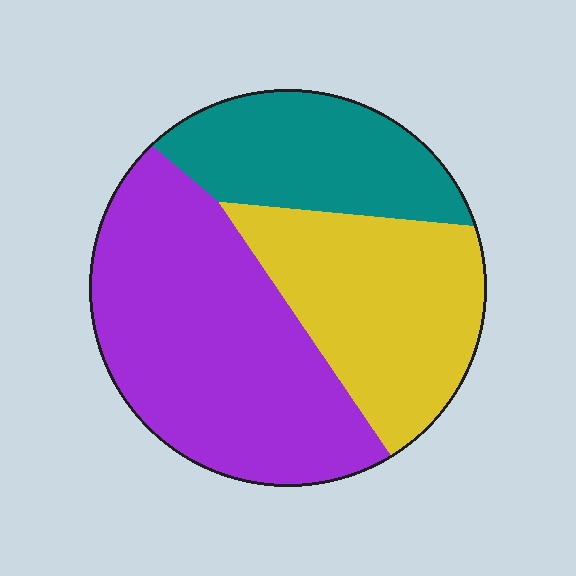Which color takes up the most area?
Purple, at roughly 45%.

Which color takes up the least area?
Teal, at roughly 25%.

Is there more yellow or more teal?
Yellow.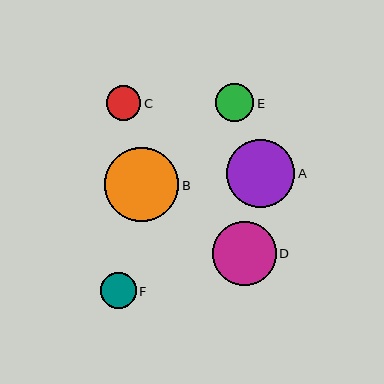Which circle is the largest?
Circle B is the largest with a size of approximately 74 pixels.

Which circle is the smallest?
Circle C is the smallest with a size of approximately 35 pixels.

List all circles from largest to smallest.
From largest to smallest: B, A, D, E, F, C.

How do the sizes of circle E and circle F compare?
Circle E and circle F are approximately the same size.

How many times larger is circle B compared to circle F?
Circle B is approximately 2.0 times the size of circle F.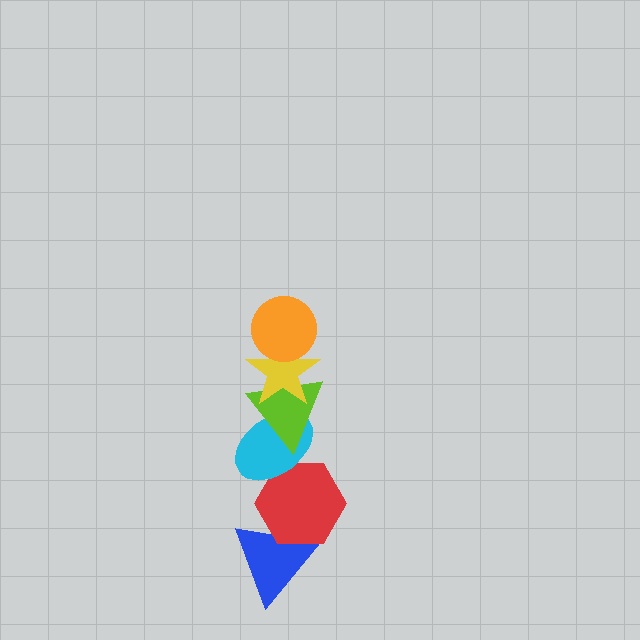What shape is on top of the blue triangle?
The red hexagon is on top of the blue triangle.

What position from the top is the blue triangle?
The blue triangle is 6th from the top.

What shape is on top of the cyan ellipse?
The lime triangle is on top of the cyan ellipse.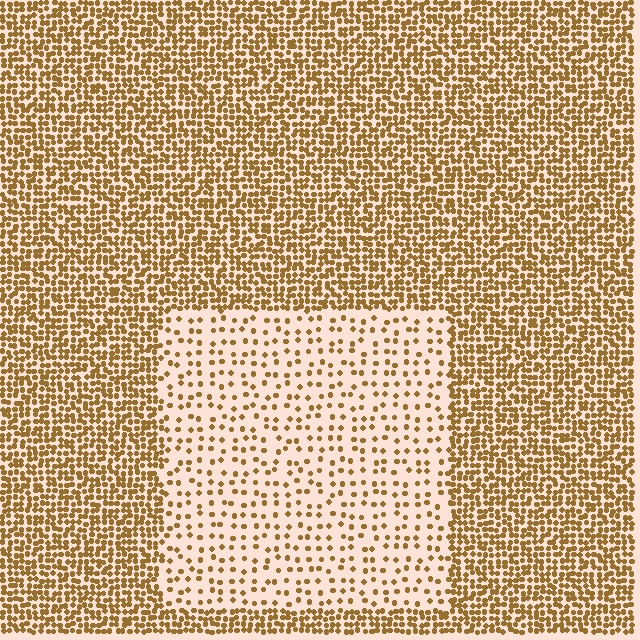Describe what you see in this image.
The image contains small brown elements arranged at two different densities. A rectangle-shaped region is visible where the elements are less densely packed than the surrounding area.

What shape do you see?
I see a rectangle.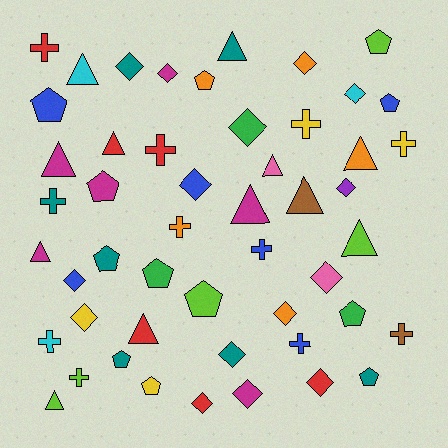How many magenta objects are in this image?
There are 6 magenta objects.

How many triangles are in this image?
There are 12 triangles.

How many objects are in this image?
There are 50 objects.